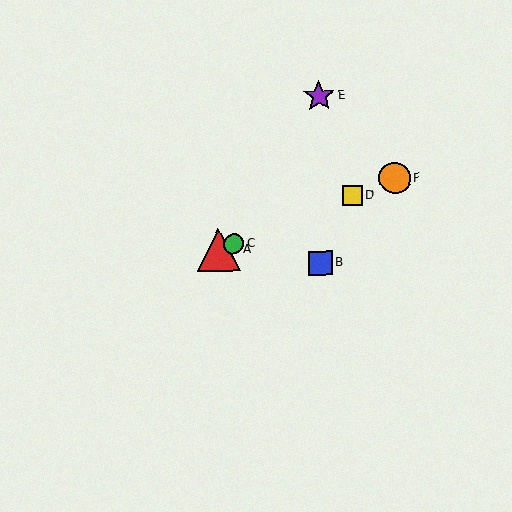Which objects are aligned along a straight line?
Objects A, C, D, F are aligned along a straight line.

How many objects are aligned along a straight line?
4 objects (A, C, D, F) are aligned along a straight line.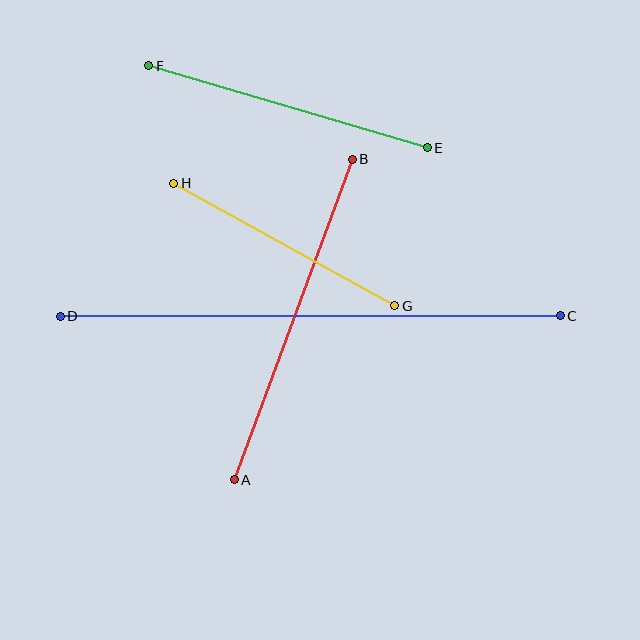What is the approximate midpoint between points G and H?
The midpoint is at approximately (284, 245) pixels.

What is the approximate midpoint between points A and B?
The midpoint is at approximately (293, 319) pixels.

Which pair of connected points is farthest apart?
Points C and D are farthest apart.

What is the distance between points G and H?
The distance is approximately 253 pixels.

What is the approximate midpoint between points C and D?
The midpoint is at approximately (310, 316) pixels.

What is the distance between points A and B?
The distance is approximately 342 pixels.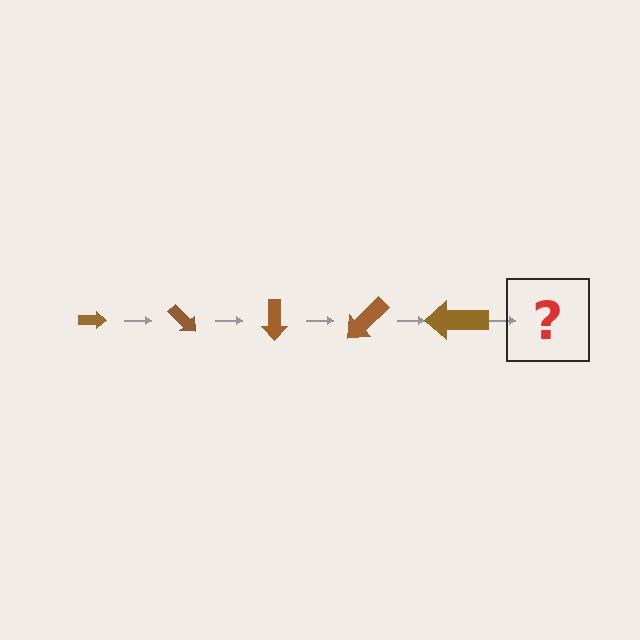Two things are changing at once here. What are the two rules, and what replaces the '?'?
The two rules are that the arrow grows larger each step and it rotates 45 degrees each step. The '?' should be an arrow, larger than the previous one and rotated 225 degrees from the start.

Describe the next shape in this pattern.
It should be an arrow, larger than the previous one and rotated 225 degrees from the start.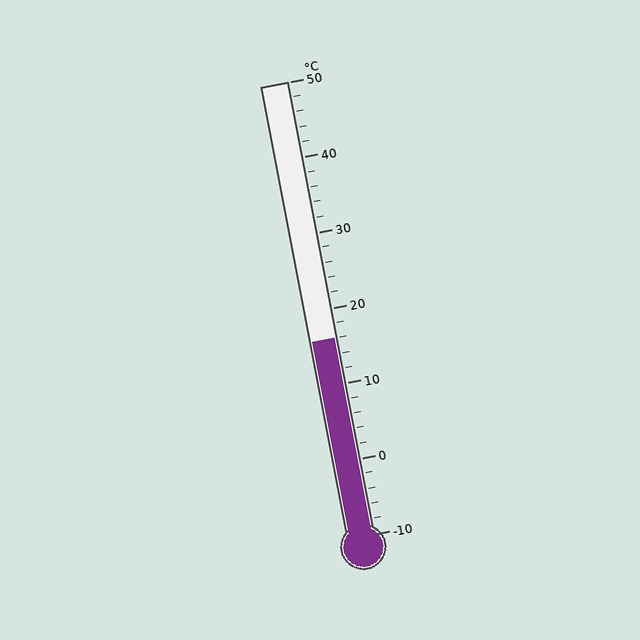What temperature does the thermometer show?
The thermometer shows approximately 16°C.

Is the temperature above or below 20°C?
The temperature is below 20°C.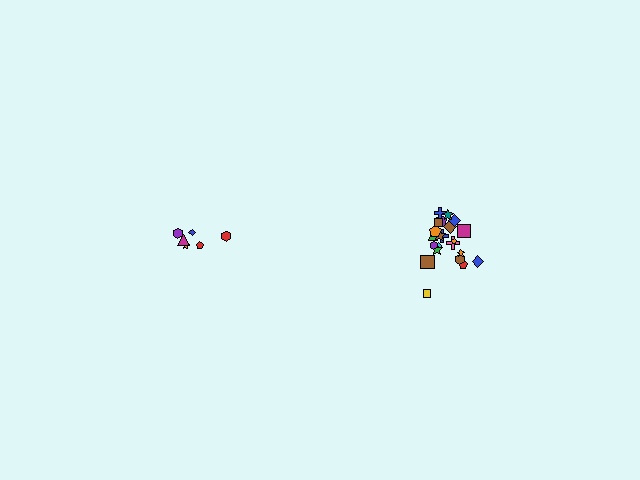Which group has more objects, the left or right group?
The right group.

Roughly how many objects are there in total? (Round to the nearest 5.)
Roughly 30 objects in total.